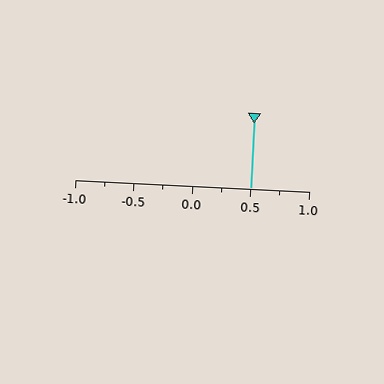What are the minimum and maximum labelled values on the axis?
The axis runs from -1.0 to 1.0.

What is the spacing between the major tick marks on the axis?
The major ticks are spaced 0.5 apart.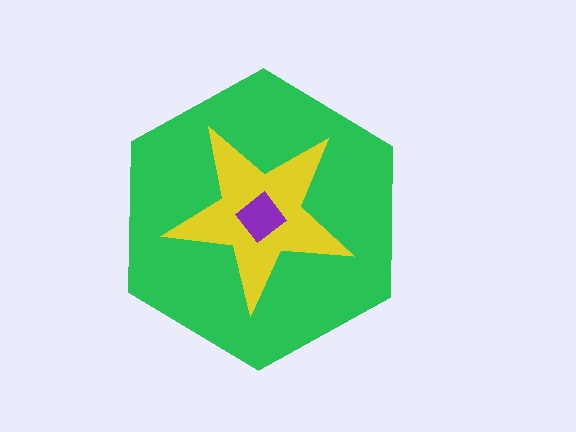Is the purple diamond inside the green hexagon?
Yes.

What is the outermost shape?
The green hexagon.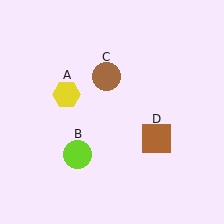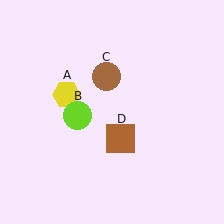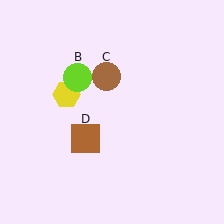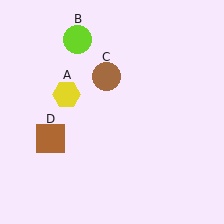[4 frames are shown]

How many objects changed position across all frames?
2 objects changed position: lime circle (object B), brown square (object D).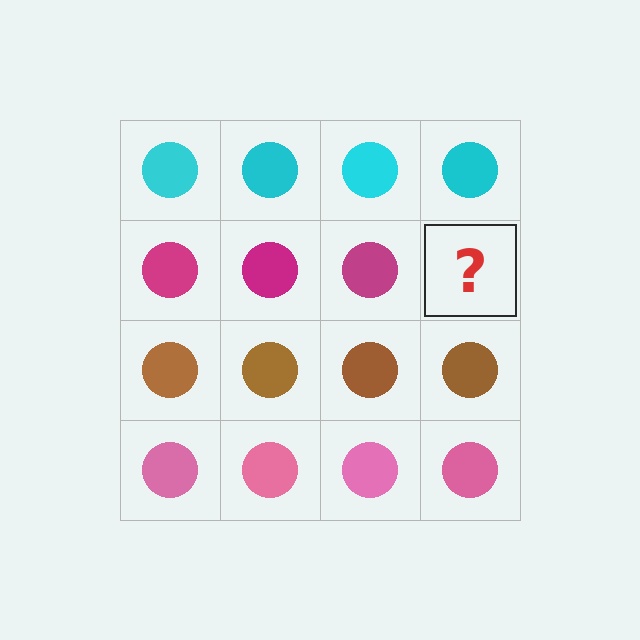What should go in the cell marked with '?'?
The missing cell should contain a magenta circle.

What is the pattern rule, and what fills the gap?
The rule is that each row has a consistent color. The gap should be filled with a magenta circle.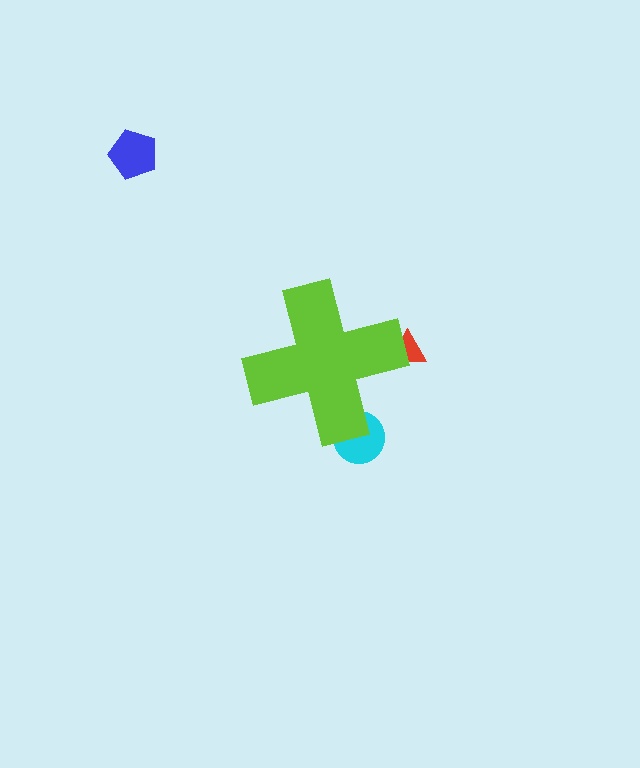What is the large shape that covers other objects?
A lime cross.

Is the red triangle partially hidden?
Yes, the red triangle is partially hidden behind the lime cross.